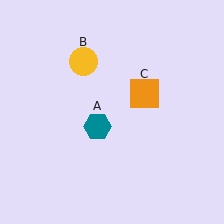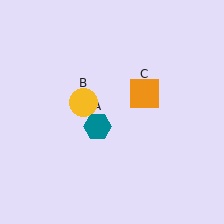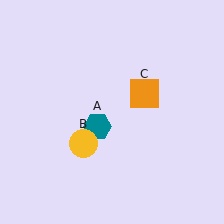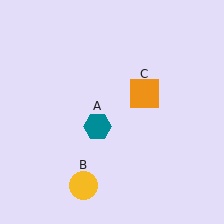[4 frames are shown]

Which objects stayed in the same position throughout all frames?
Teal hexagon (object A) and orange square (object C) remained stationary.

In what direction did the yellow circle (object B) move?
The yellow circle (object B) moved down.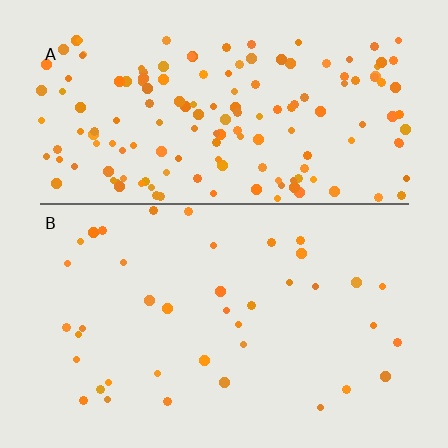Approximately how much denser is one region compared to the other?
Approximately 4.0× — region A over region B.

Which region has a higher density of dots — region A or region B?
A (the top).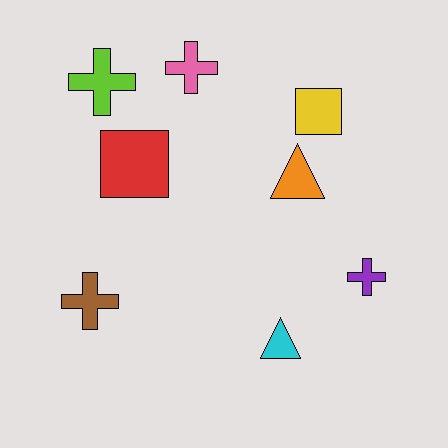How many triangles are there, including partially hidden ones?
There are 2 triangles.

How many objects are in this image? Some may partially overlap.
There are 8 objects.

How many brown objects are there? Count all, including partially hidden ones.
There is 1 brown object.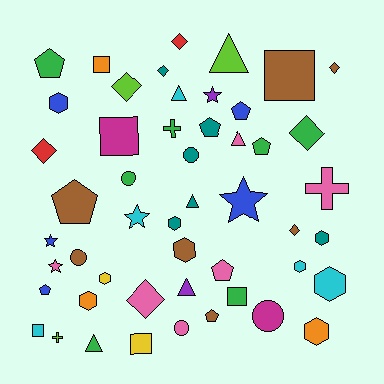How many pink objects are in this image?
There are 6 pink objects.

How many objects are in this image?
There are 50 objects.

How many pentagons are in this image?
There are 8 pentagons.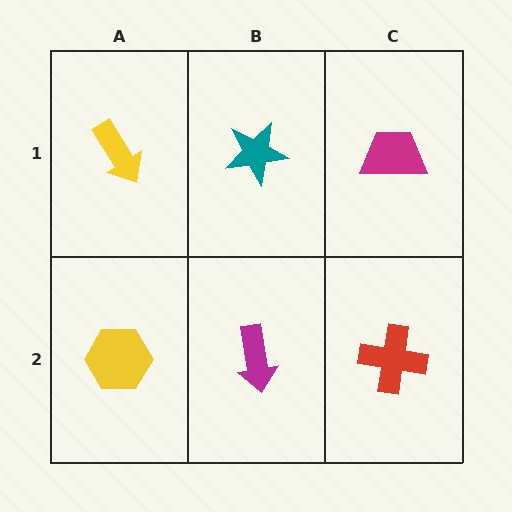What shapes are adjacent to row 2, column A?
A yellow arrow (row 1, column A), a magenta arrow (row 2, column B).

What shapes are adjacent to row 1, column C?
A red cross (row 2, column C), a teal star (row 1, column B).